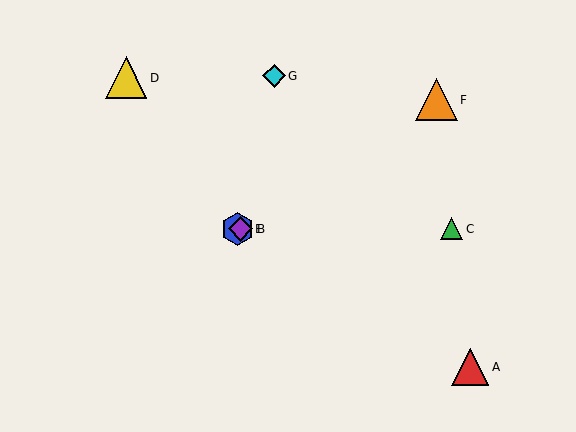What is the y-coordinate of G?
Object G is at y≈76.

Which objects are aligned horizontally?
Objects B, C, E are aligned horizontally.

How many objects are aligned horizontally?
3 objects (B, C, E) are aligned horizontally.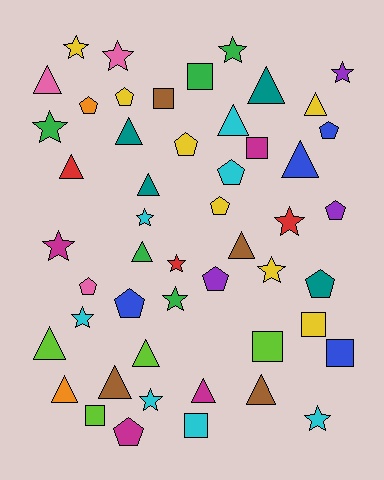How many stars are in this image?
There are 14 stars.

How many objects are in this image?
There are 50 objects.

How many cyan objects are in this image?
There are 7 cyan objects.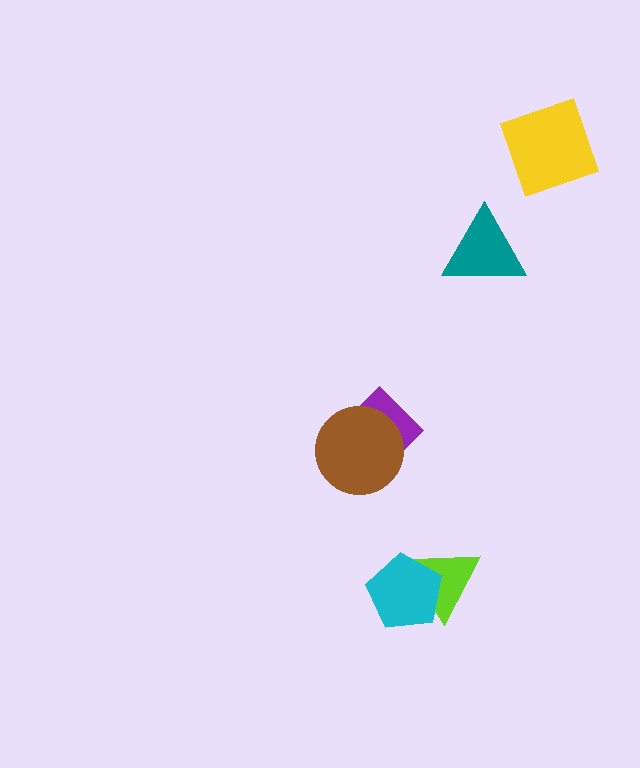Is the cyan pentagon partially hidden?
No, no other shape covers it.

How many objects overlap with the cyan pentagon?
1 object overlaps with the cyan pentagon.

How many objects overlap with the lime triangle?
1 object overlaps with the lime triangle.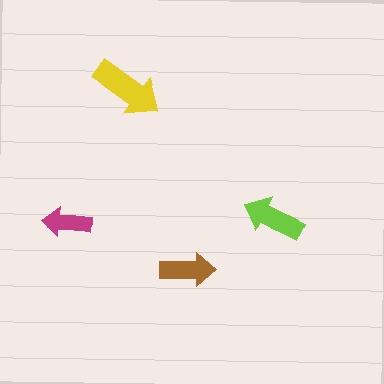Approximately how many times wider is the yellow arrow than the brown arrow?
About 1.5 times wider.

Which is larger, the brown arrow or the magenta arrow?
The brown one.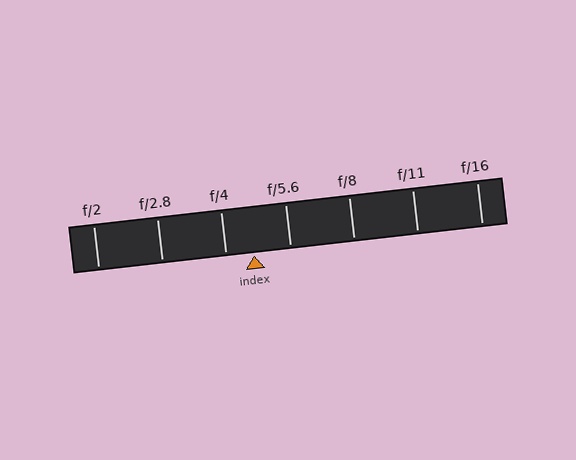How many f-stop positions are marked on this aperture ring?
There are 7 f-stop positions marked.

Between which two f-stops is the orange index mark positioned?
The index mark is between f/4 and f/5.6.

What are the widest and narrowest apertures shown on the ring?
The widest aperture shown is f/2 and the narrowest is f/16.